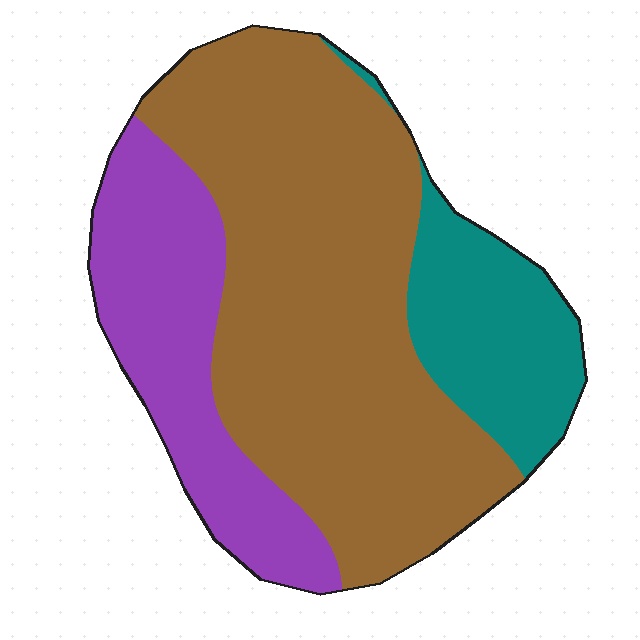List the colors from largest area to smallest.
From largest to smallest: brown, purple, teal.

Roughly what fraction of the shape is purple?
Purple takes up less than a quarter of the shape.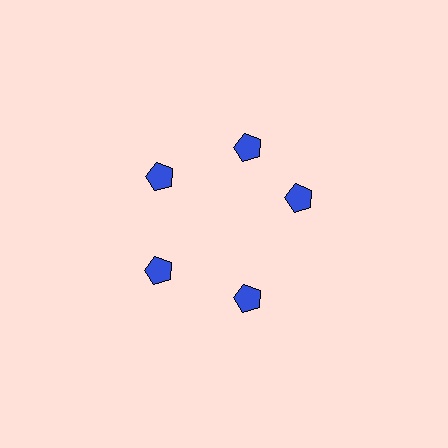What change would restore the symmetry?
The symmetry would be restored by rotating it back into even spacing with its neighbors so that all 5 pentagons sit at equal angles and equal distance from the center.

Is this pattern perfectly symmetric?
No. The 5 blue pentagons are arranged in a ring, but one element near the 3 o'clock position is rotated out of alignment along the ring, breaking the 5-fold rotational symmetry.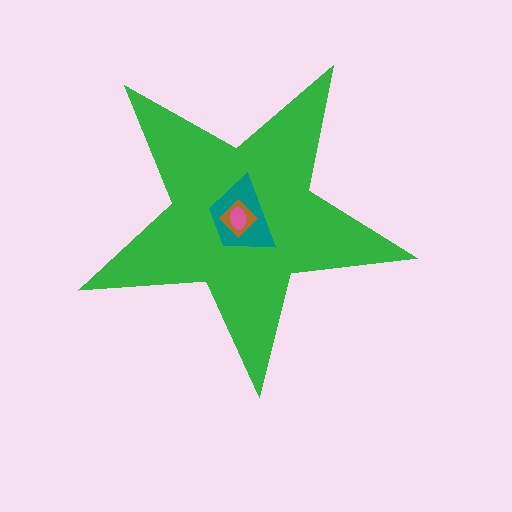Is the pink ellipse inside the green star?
Yes.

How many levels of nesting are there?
4.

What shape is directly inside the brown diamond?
The pink ellipse.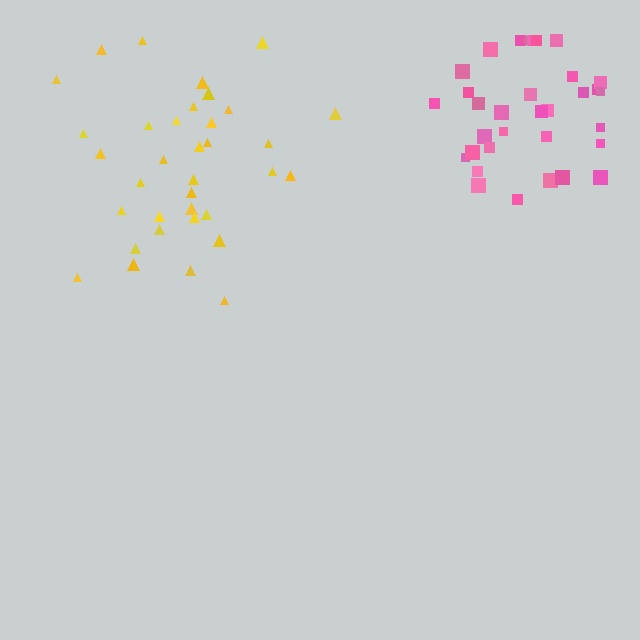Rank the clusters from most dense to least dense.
pink, yellow.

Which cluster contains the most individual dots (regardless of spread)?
Yellow (35).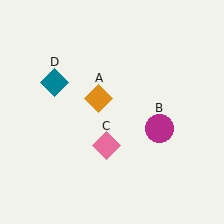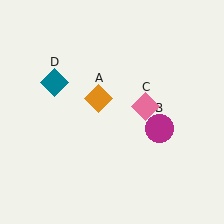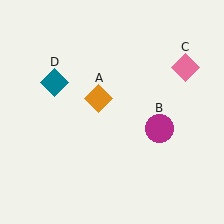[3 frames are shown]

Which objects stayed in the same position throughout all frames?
Orange diamond (object A) and magenta circle (object B) and teal diamond (object D) remained stationary.